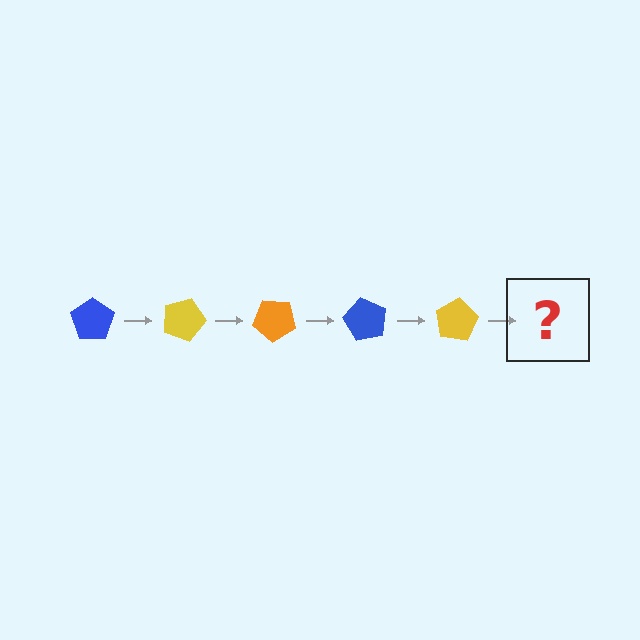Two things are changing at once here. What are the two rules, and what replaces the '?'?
The two rules are that it rotates 20 degrees each step and the color cycles through blue, yellow, and orange. The '?' should be an orange pentagon, rotated 100 degrees from the start.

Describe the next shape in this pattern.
It should be an orange pentagon, rotated 100 degrees from the start.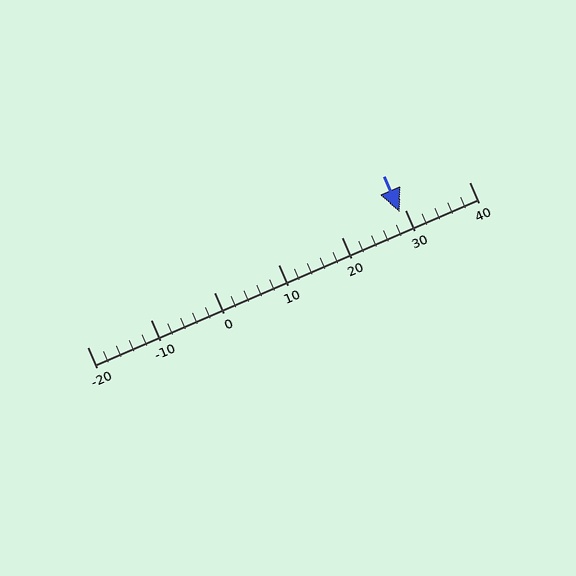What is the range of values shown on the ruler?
The ruler shows values from -20 to 40.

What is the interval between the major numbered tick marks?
The major tick marks are spaced 10 units apart.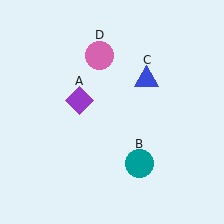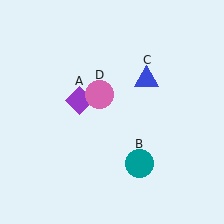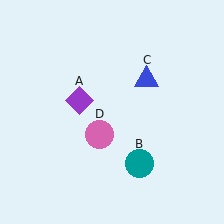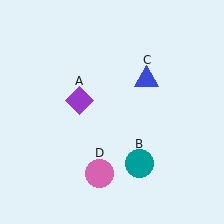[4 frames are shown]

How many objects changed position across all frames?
1 object changed position: pink circle (object D).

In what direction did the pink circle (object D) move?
The pink circle (object D) moved down.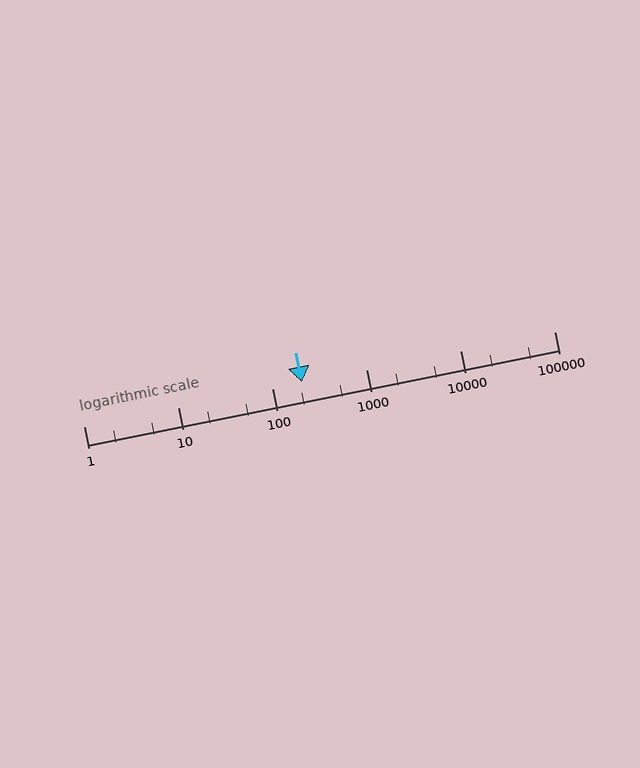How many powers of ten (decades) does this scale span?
The scale spans 5 decades, from 1 to 100000.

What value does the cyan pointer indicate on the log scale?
The pointer indicates approximately 210.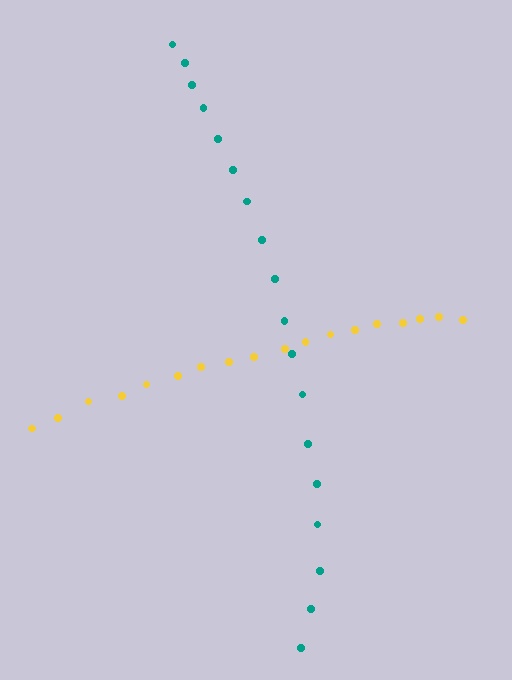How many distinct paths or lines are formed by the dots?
There are 2 distinct paths.